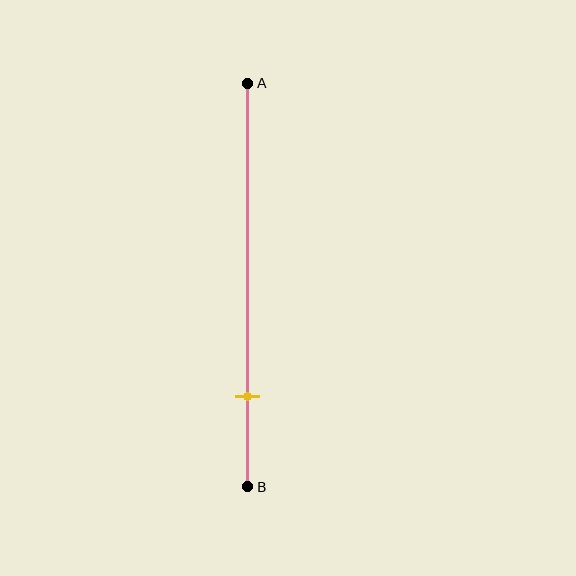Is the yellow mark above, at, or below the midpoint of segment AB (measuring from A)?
The yellow mark is below the midpoint of segment AB.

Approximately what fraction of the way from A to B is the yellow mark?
The yellow mark is approximately 80% of the way from A to B.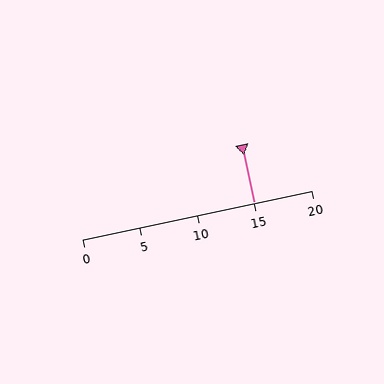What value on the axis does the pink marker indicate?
The marker indicates approximately 15.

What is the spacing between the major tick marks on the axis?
The major ticks are spaced 5 apart.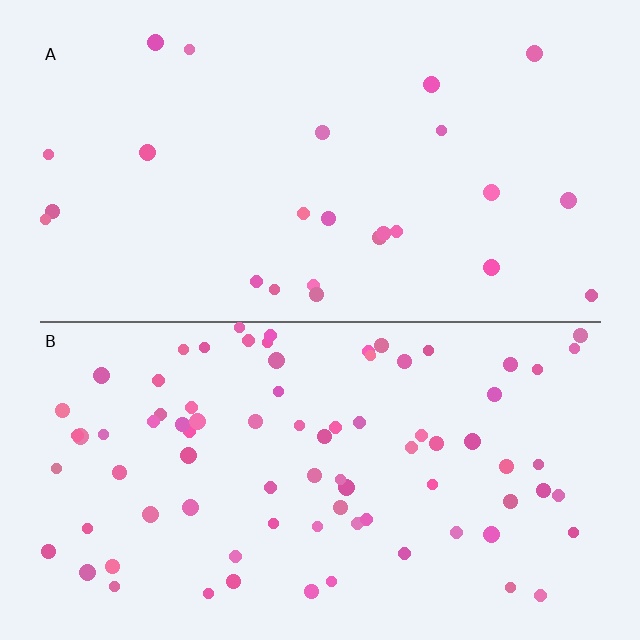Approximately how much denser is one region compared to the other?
Approximately 3.3× — region B over region A.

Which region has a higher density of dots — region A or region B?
B (the bottom).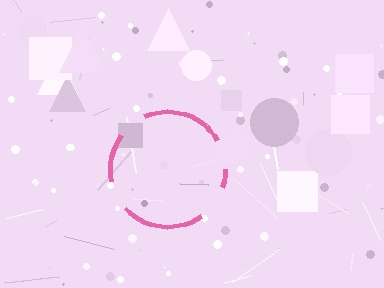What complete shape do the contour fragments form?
The contour fragments form a circle.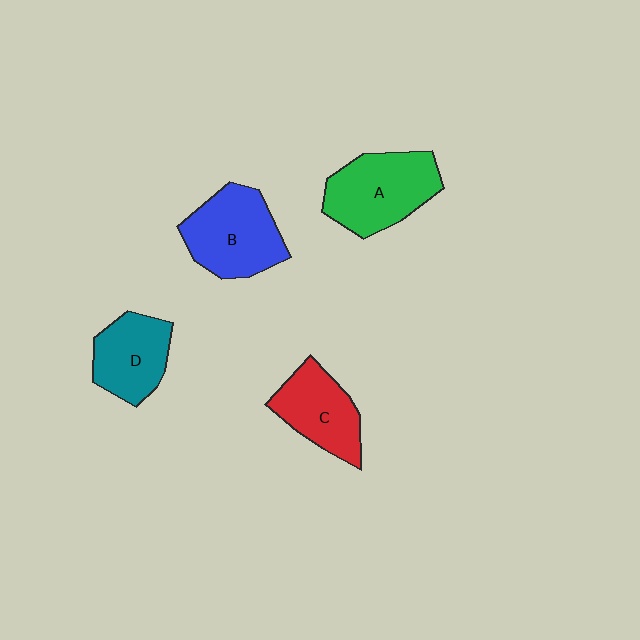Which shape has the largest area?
Shape A (green).